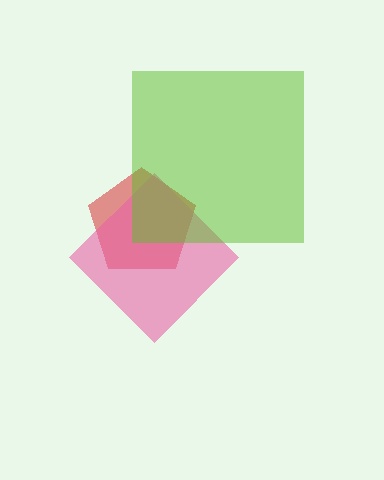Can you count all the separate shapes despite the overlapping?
Yes, there are 3 separate shapes.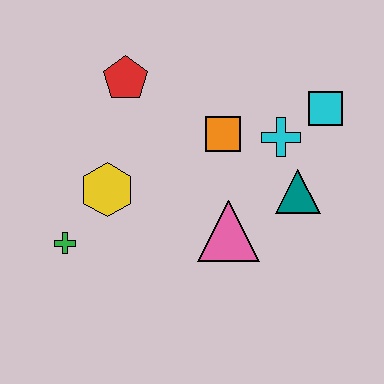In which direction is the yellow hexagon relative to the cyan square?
The yellow hexagon is to the left of the cyan square.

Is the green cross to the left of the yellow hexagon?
Yes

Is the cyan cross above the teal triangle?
Yes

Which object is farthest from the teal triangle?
The green cross is farthest from the teal triangle.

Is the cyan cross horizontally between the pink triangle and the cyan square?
Yes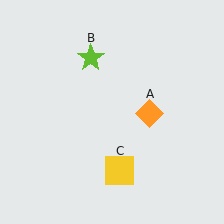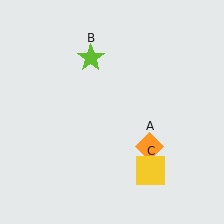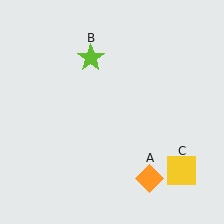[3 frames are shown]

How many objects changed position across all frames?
2 objects changed position: orange diamond (object A), yellow square (object C).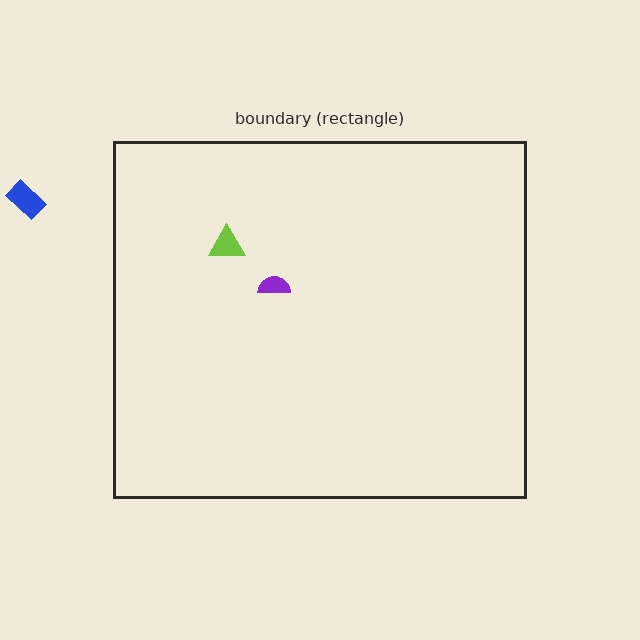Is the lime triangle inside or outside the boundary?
Inside.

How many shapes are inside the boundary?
2 inside, 1 outside.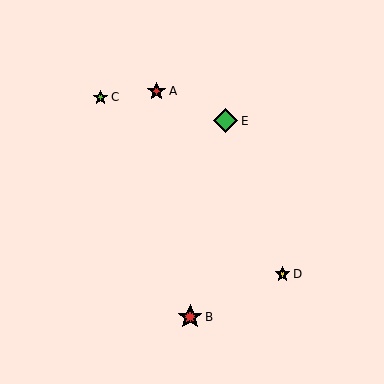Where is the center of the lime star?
The center of the lime star is at (101, 97).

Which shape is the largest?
The green diamond (labeled E) is the largest.